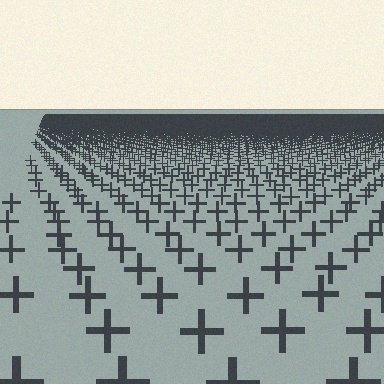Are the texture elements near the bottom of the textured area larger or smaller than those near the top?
Larger. Near the bottom, elements are closer to the viewer and appear at a bigger on-screen size.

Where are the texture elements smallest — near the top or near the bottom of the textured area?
Near the top.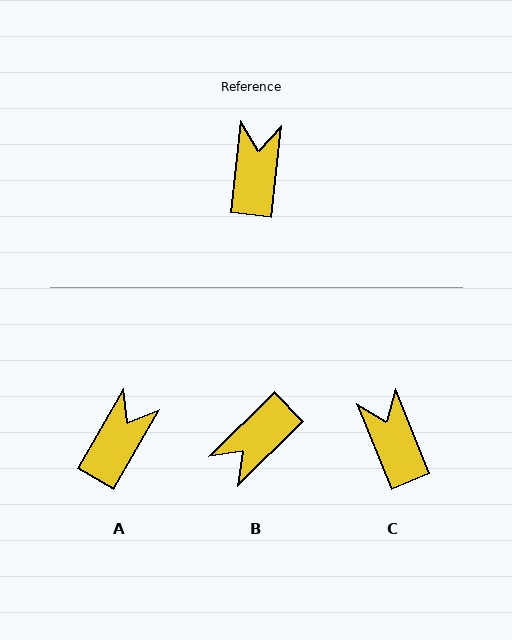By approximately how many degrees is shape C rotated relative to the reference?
Approximately 28 degrees counter-clockwise.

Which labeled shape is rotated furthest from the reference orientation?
B, about 141 degrees away.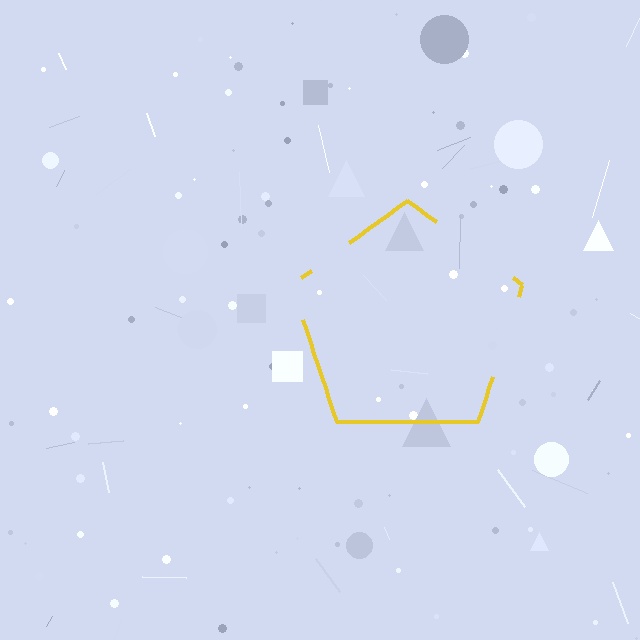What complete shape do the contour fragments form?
The contour fragments form a pentagon.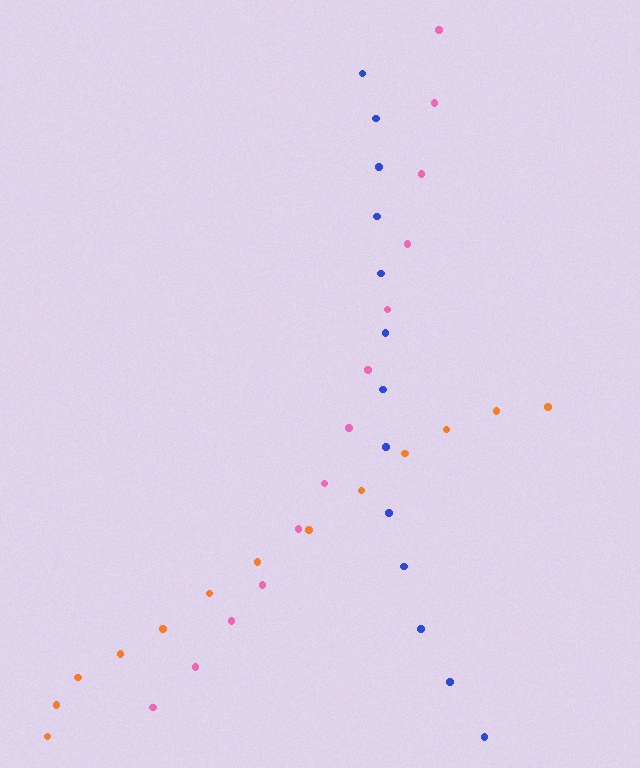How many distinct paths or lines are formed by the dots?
There are 3 distinct paths.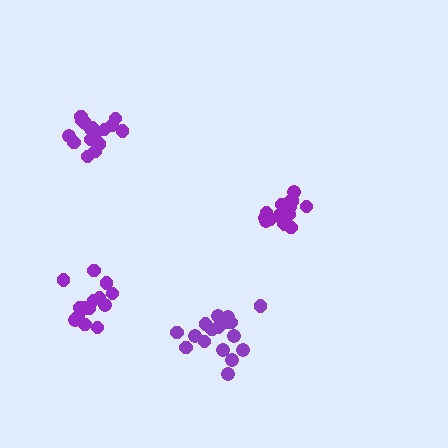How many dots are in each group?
Group 1: 16 dots, Group 2: 17 dots, Group 3: 19 dots, Group 4: 16 dots (68 total).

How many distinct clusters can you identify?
There are 4 distinct clusters.